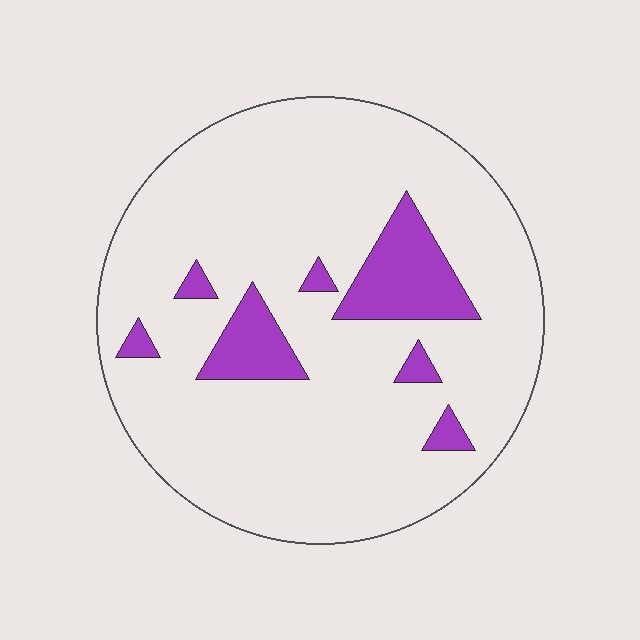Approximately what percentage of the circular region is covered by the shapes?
Approximately 15%.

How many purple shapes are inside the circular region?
7.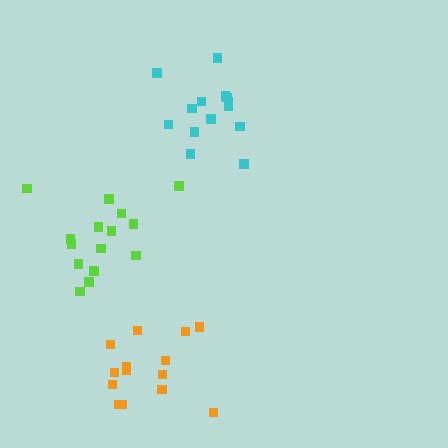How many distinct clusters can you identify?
There are 3 distinct clusters.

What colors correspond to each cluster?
The clusters are colored: cyan, orange, lime.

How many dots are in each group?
Group 1: 14 dots, Group 2: 14 dots, Group 3: 15 dots (43 total).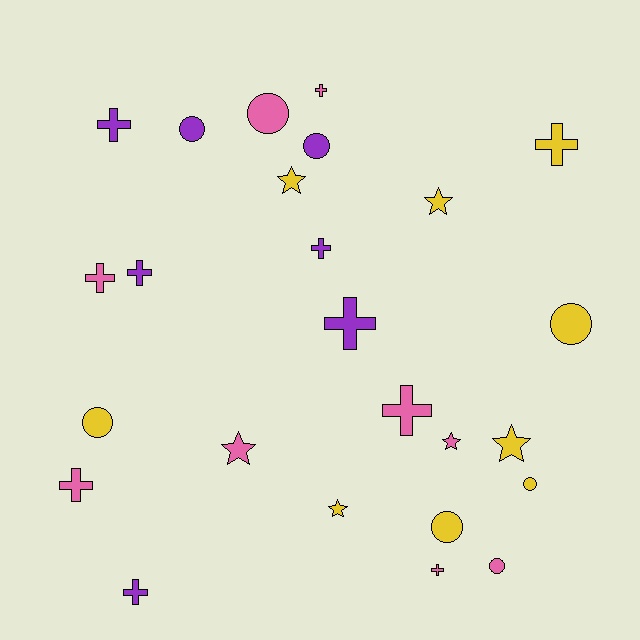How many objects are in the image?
There are 25 objects.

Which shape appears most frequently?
Cross, with 11 objects.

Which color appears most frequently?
Pink, with 9 objects.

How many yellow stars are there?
There are 4 yellow stars.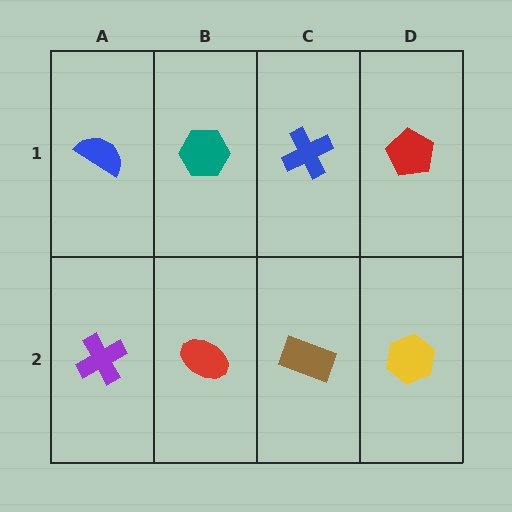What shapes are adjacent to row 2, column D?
A red pentagon (row 1, column D), a brown rectangle (row 2, column C).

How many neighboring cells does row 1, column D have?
2.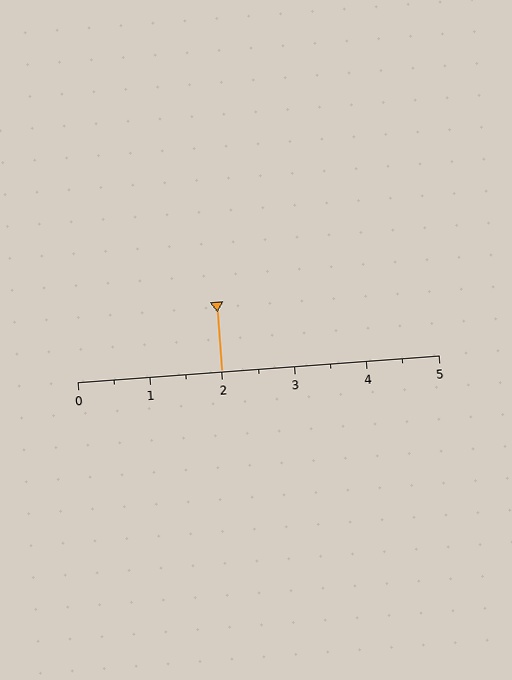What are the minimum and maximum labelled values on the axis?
The axis runs from 0 to 5.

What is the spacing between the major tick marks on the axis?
The major ticks are spaced 1 apart.